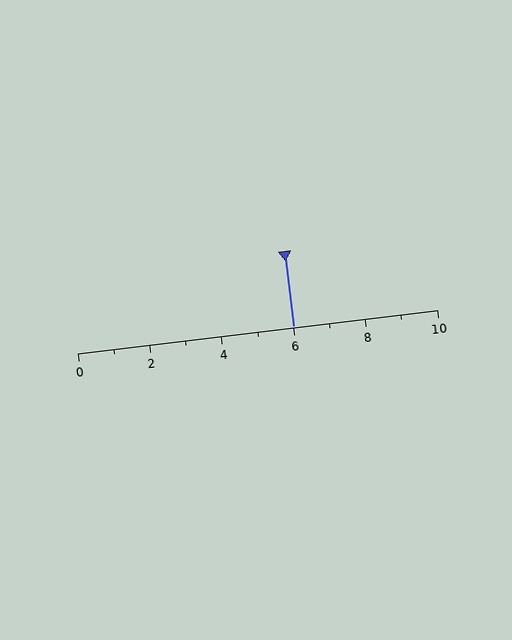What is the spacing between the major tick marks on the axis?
The major ticks are spaced 2 apart.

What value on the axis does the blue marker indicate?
The marker indicates approximately 6.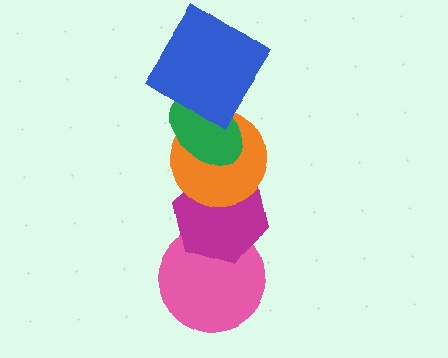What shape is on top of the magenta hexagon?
The orange circle is on top of the magenta hexagon.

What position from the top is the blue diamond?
The blue diamond is 1st from the top.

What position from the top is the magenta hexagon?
The magenta hexagon is 4th from the top.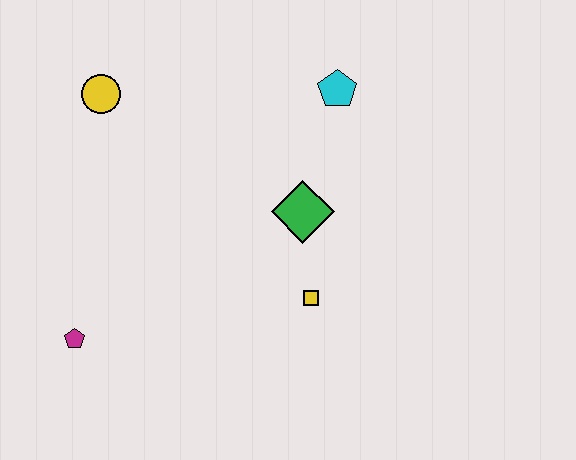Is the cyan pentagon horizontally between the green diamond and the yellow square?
No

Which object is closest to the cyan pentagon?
The green diamond is closest to the cyan pentagon.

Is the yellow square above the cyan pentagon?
No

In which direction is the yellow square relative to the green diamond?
The yellow square is below the green diamond.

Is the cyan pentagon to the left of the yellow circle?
No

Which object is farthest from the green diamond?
The magenta pentagon is farthest from the green diamond.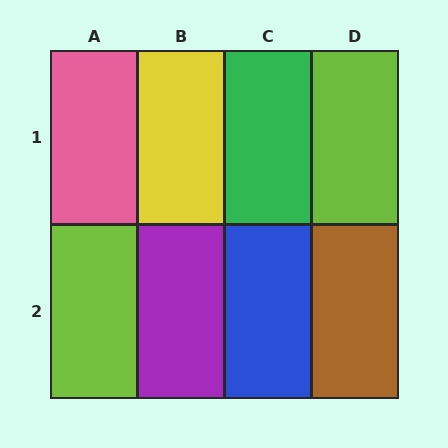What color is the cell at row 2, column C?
Blue.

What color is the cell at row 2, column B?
Purple.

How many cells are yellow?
1 cell is yellow.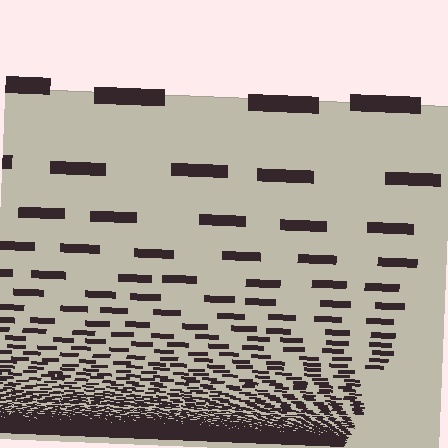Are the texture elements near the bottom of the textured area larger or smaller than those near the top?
Smaller. The gradient is inverted — elements near the bottom are smaller and denser.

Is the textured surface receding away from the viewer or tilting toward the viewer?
The surface appears to tilt toward the viewer. Texture elements get larger and sparser toward the top.